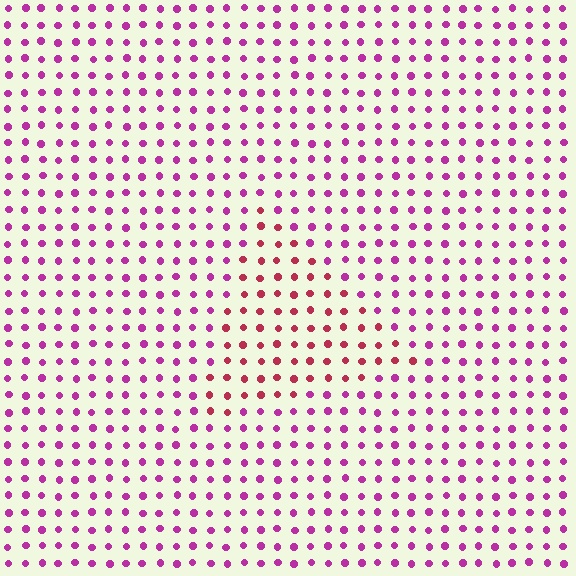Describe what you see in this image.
The image is filled with small magenta elements in a uniform arrangement. A triangle-shaped region is visible where the elements are tinted to a slightly different hue, forming a subtle color boundary.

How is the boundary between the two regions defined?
The boundary is defined purely by a slight shift in hue (about 36 degrees). Spacing, size, and orientation are identical on both sides.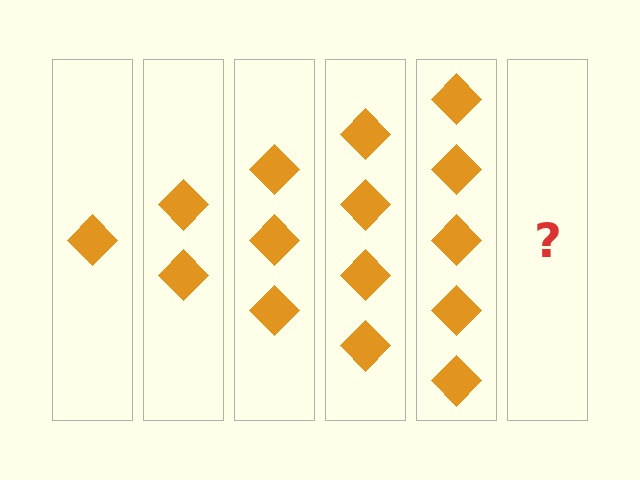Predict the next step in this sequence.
The next step is 6 diamonds.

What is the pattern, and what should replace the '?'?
The pattern is that each step adds one more diamond. The '?' should be 6 diamonds.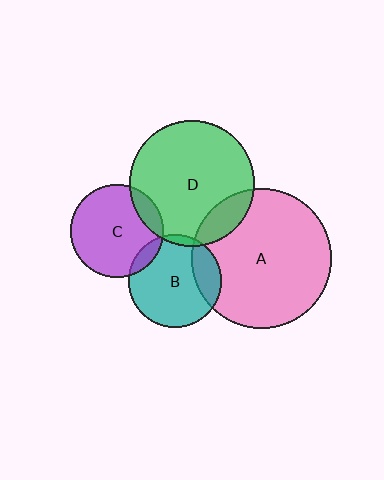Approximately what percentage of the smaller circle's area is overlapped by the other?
Approximately 10%.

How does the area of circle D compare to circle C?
Approximately 1.8 times.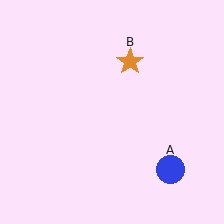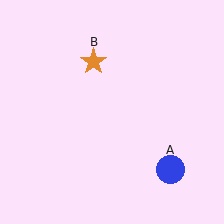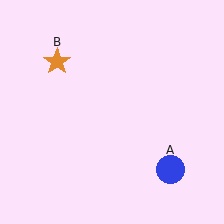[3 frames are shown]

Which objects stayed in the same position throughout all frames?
Blue circle (object A) remained stationary.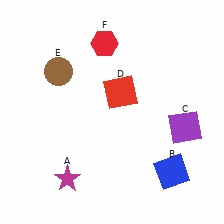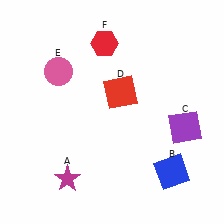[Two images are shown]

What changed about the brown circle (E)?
In Image 1, E is brown. In Image 2, it changed to pink.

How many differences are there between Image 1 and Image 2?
There is 1 difference between the two images.